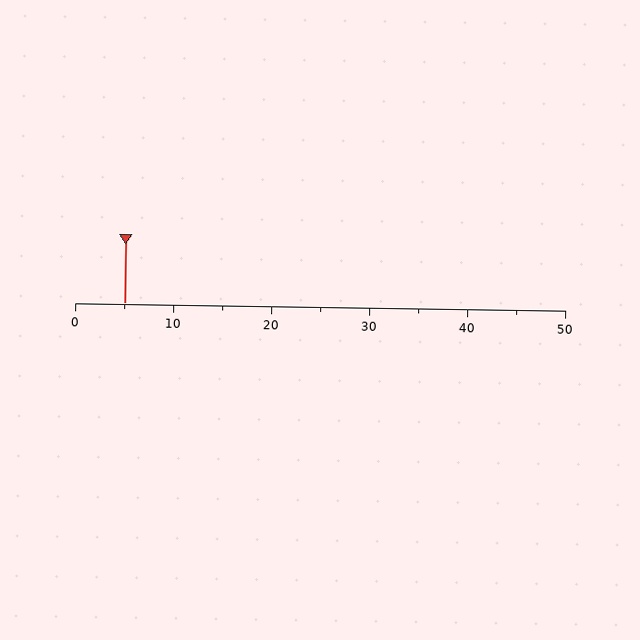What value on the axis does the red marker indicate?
The marker indicates approximately 5.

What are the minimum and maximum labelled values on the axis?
The axis runs from 0 to 50.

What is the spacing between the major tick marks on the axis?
The major ticks are spaced 10 apart.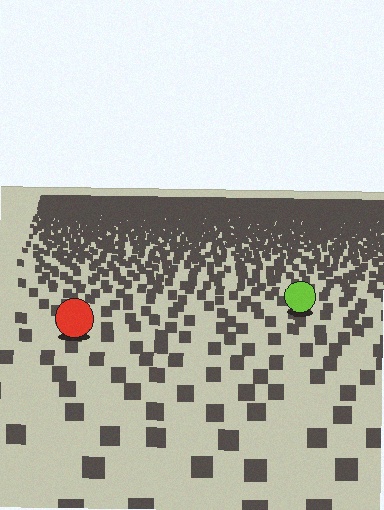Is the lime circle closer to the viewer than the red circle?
No. The red circle is closer — you can tell from the texture gradient: the ground texture is coarser near it.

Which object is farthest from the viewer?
The lime circle is farthest from the viewer. It appears smaller and the ground texture around it is denser.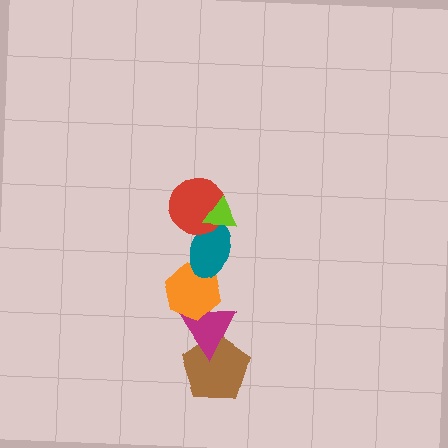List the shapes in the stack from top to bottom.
From top to bottom: the lime triangle, the red circle, the teal ellipse, the orange hexagon, the magenta triangle, the brown pentagon.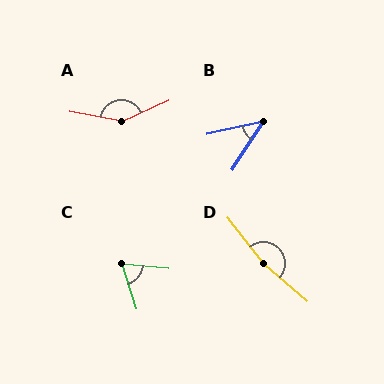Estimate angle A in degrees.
Approximately 145 degrees.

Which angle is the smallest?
B, at approximately 44 degrees.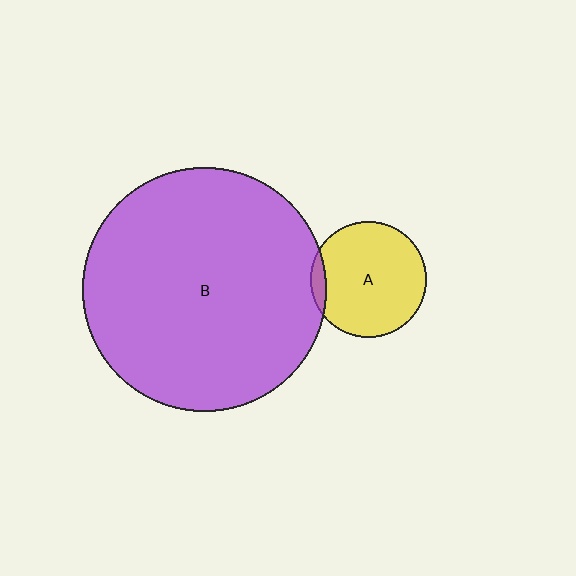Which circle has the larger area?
Circle B (purple).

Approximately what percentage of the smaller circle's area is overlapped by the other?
Approximately 5%.